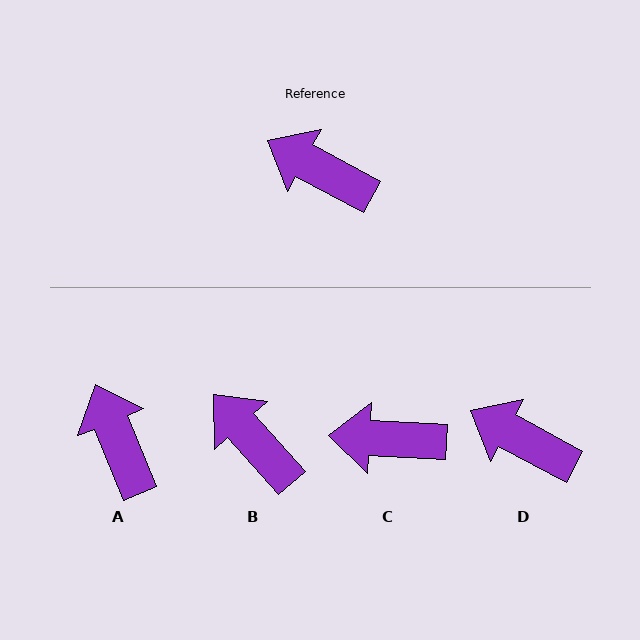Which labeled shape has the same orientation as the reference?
D.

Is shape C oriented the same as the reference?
No, it is off by about 25 degrees.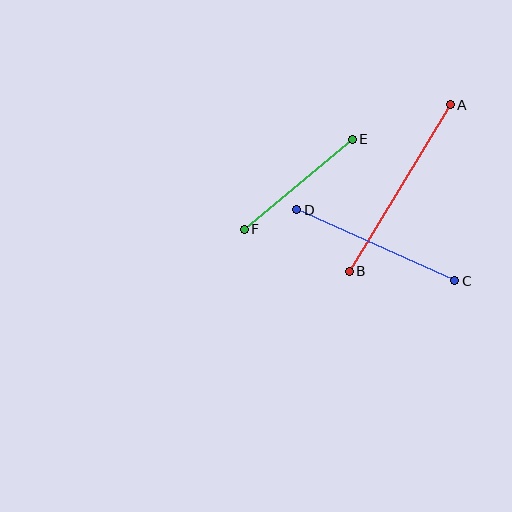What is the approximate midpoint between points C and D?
The midpoint is at approximately (376, 245) pixels.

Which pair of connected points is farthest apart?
Points A and B are farthest apart.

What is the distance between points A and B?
The distance is approximately 195 pixels.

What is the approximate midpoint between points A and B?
The midpoint is at approximately (400, 188) pixels.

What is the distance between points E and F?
The distance is approximately 140 pixels.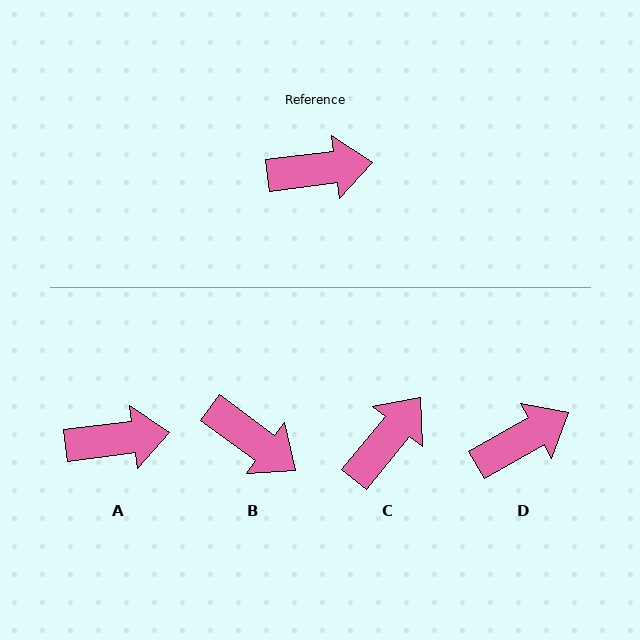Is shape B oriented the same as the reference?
No, it is off by about 44 degrees.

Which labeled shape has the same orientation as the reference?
A.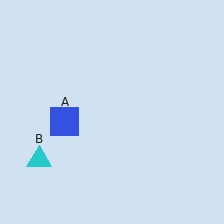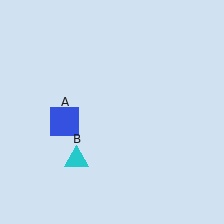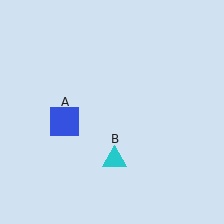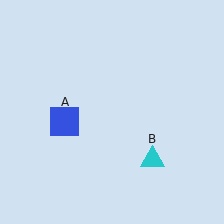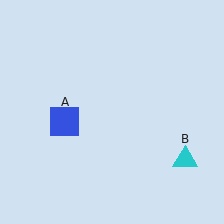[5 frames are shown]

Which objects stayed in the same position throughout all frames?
Blue square (object A) remained stationary.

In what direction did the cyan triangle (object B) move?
The cyan triangle (object B) moved right.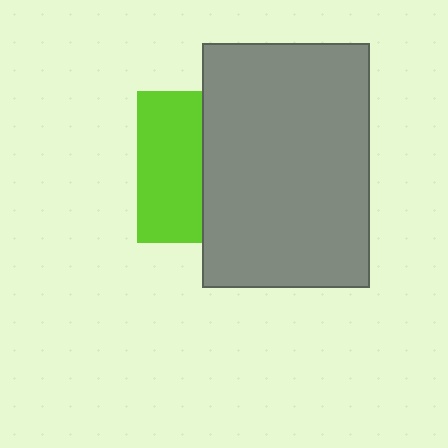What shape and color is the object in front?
The object in front is a gray rectangle.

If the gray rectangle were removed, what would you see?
You would see the complete lime square.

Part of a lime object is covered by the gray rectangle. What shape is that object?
It is a square.